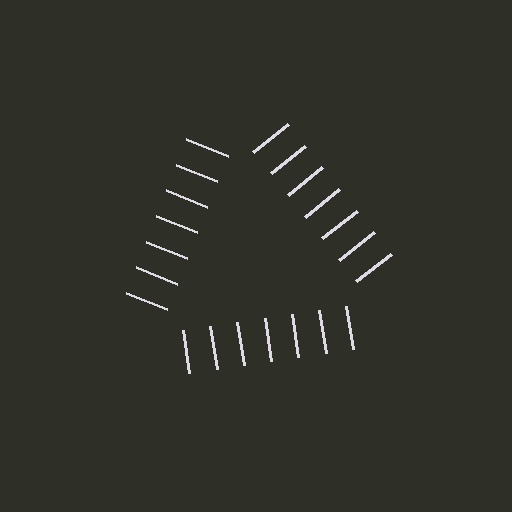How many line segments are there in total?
21 — 7 along each of the 3 edges.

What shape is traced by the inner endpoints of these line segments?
An illusory triangle — the line segments terminate on its edges but no continuous stroke is drawn.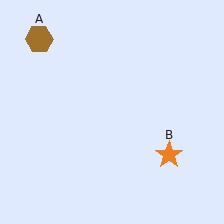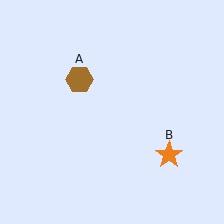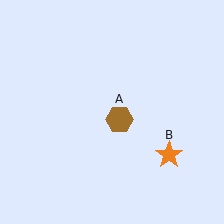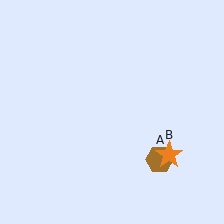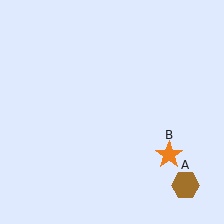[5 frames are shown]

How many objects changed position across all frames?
1 object changed position: brown hexagon (object A).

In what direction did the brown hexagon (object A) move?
The brown hexagon (object A) moved down and to the right.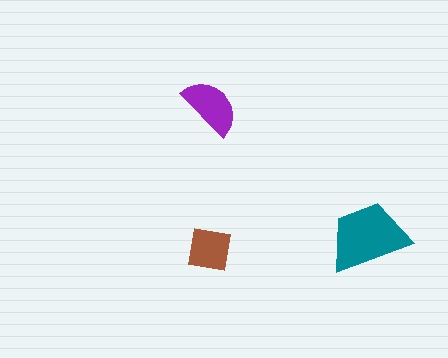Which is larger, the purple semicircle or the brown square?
The purple semicircle.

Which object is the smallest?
The brown square.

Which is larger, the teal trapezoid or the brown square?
The teal trapezoid.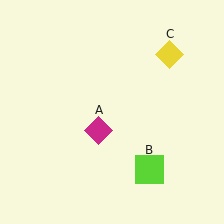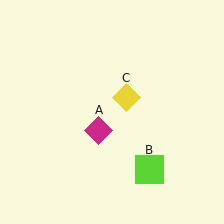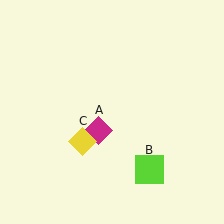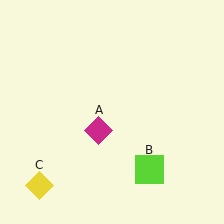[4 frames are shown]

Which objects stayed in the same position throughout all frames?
Magenta diamond (object A) and lime square (object B) remained stationary.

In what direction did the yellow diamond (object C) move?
The yellow diamond (object C) moved down and to the left.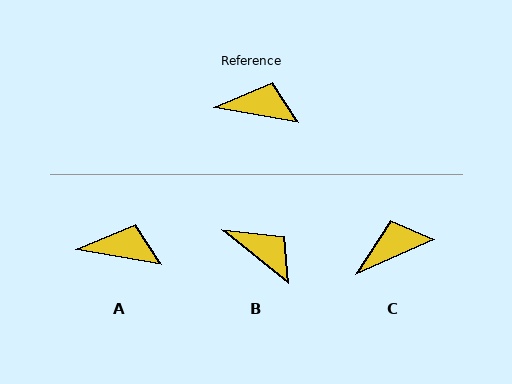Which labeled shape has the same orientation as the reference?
A.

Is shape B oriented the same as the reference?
No, it is off by about 29 degrees.